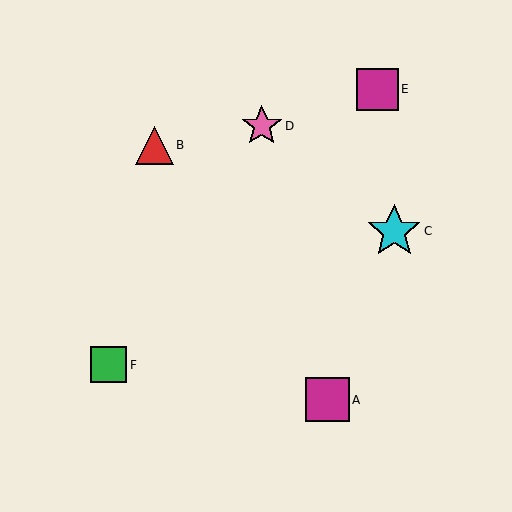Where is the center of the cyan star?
The center of the cyan star is at (394, 231).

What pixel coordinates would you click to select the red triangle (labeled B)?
Click at (154, 145) to select the red triangle B.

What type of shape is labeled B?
Shape B is a red triangle.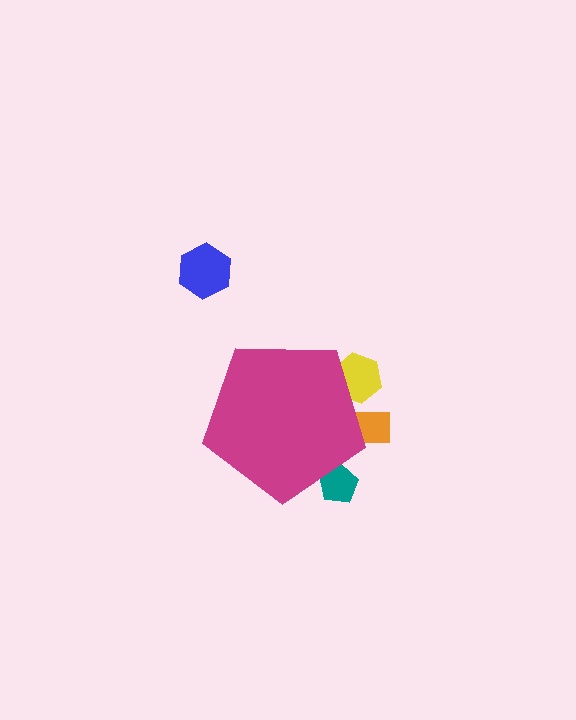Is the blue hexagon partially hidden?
No, the blue hexagon is fully visible.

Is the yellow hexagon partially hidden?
Yes, the yellow hexagon is partially hidden behind the magenta pentagon.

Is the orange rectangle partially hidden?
Yes, the orange rectangle is partially hidden behind the magenta pentagon.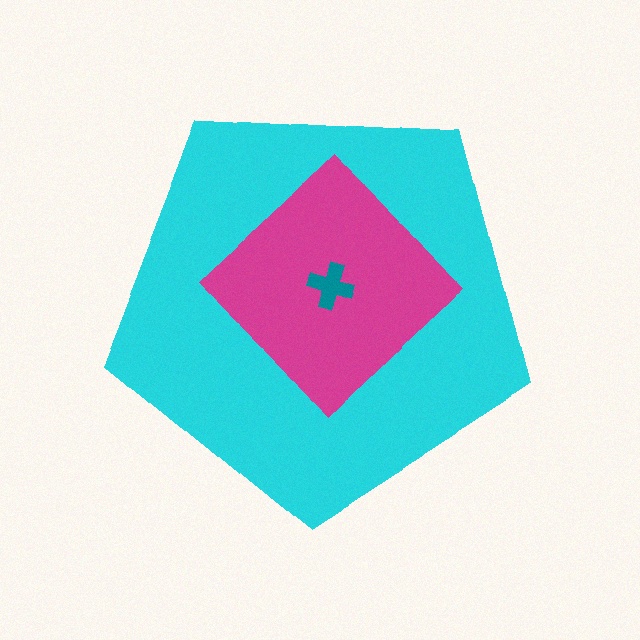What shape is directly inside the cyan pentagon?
The magenta diamond.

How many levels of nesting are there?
3.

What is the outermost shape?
The cyan pentagon.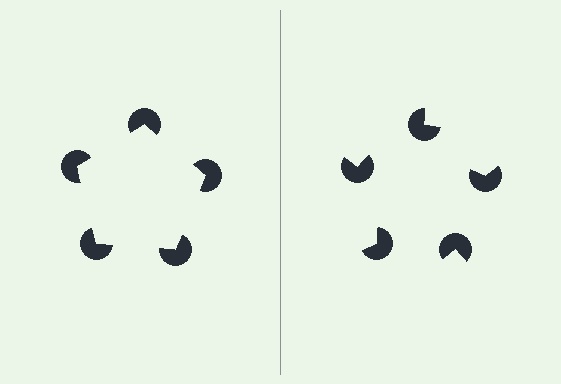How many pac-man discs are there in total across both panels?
10 — 5 on each side.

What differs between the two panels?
The pac-man discs are positioned identically on both sides; only the wedge orientations differ. On the left they align to a pentagon; on the right they are misaligned.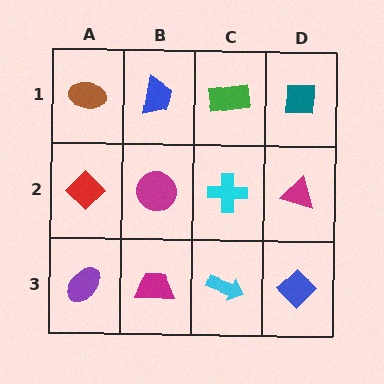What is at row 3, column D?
A blue diamond.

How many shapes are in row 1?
4 shapes.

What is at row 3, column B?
A magenta trapezoid.